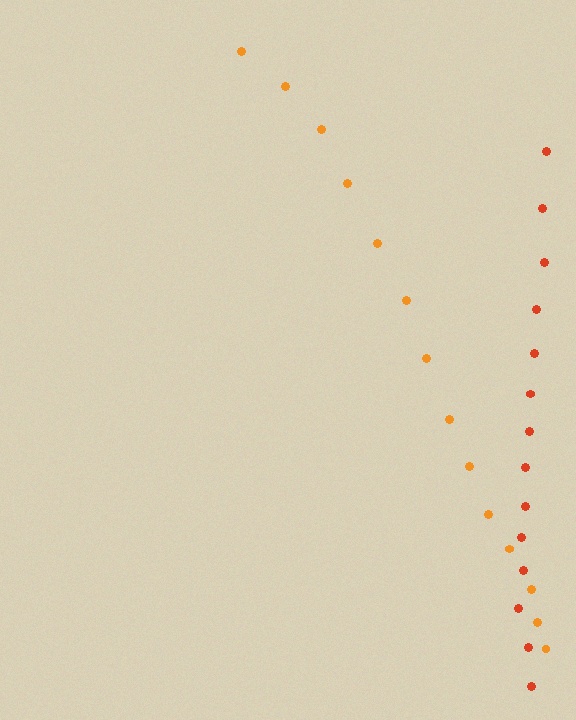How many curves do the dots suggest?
There are 2 distinct paths.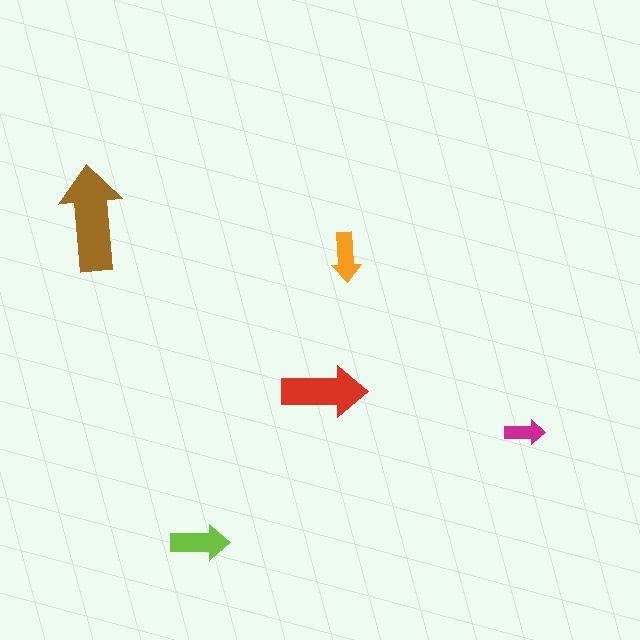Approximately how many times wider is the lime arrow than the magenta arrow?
About 1.5 times wider.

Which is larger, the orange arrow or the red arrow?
The red one.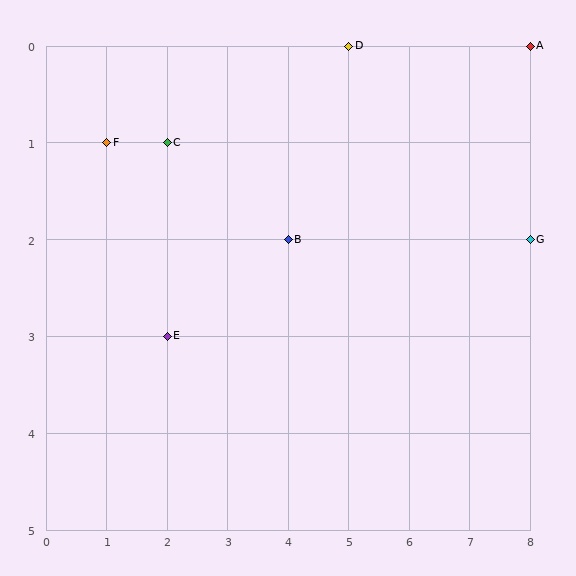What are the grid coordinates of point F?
Point F is at grid coordinates (1, 1).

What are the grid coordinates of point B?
Point B is at grid coordinates (4, 2).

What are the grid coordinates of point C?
Point C is at grid coordinates (2, 1).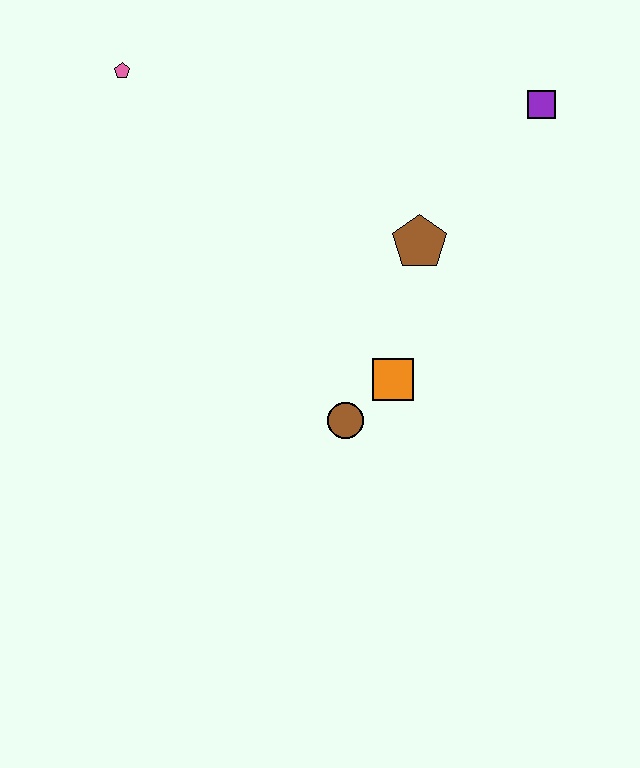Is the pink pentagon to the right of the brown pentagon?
No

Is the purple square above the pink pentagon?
No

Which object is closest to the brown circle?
The orange square is closest to the brown circle.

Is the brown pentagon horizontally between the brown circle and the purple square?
Yes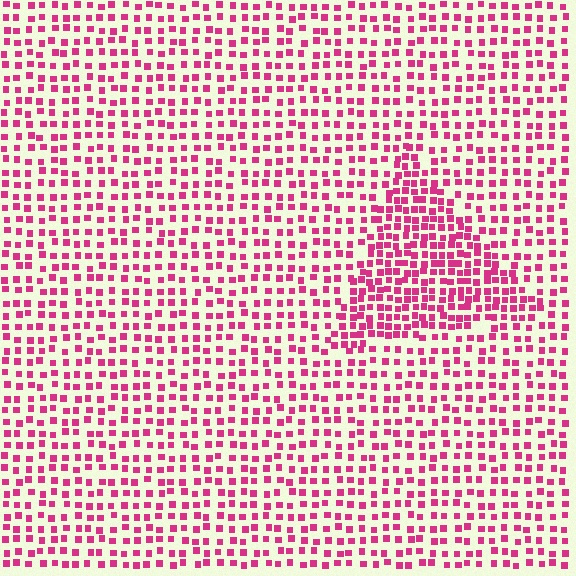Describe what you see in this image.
The image contains small magenta elements arranged at two different densities. A triangle-shaped region is visible where the elements are more densely packed than the surrounding area.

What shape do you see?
I see a triangle.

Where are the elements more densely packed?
The elements are more densely packed inside the triangle boundary.